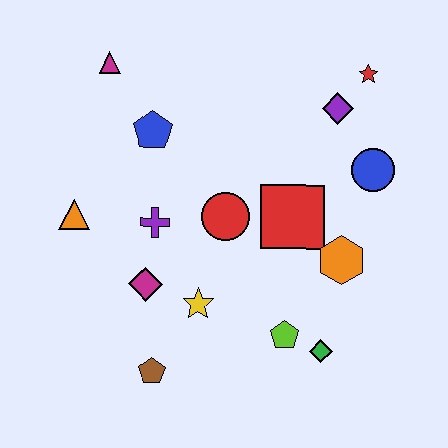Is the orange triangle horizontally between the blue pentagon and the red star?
No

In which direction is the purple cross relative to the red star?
The purple cross is to the left of the red star.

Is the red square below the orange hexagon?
No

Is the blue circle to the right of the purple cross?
Yes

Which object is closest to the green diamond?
The lime pentagon is closest to the green diamond.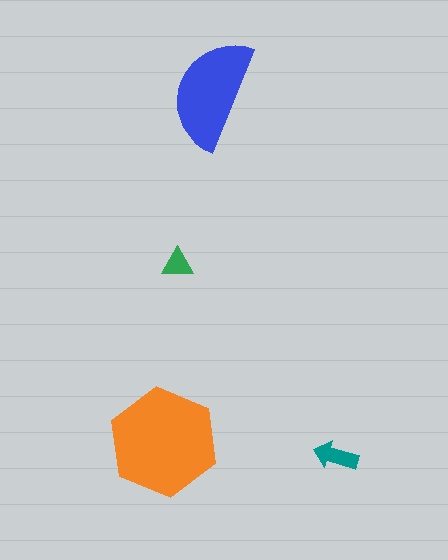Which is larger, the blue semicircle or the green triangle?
The blue semicircle.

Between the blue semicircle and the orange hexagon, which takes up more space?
The orange hexagon.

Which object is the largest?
The orange hexagon.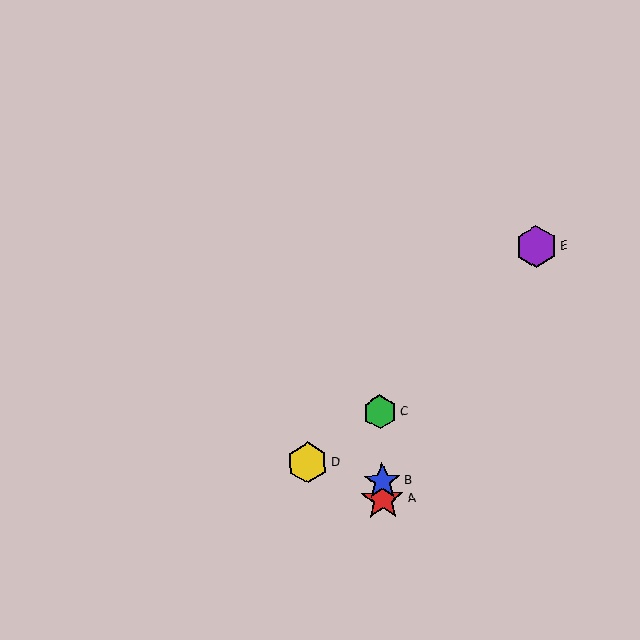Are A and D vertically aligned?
No, A is at x≈383 and D is at x≈308.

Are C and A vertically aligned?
Yes, both are at x≈380.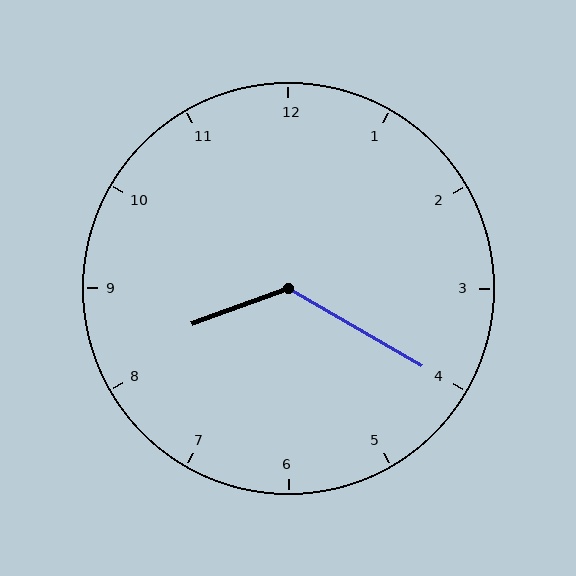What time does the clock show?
8:20.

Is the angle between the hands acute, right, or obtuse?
It is obtuse.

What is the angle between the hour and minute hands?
Approximately 130 degrees.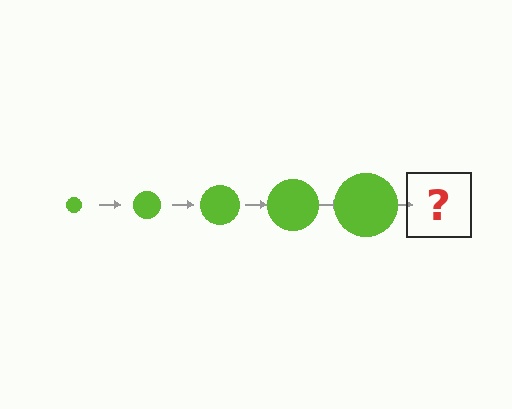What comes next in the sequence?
The next element should be a lime circle, larger than the previous one.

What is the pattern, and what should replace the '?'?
The pattern is that the circle gets progressively larger each step. The '?' should be a lime circle, larger than the previous one.